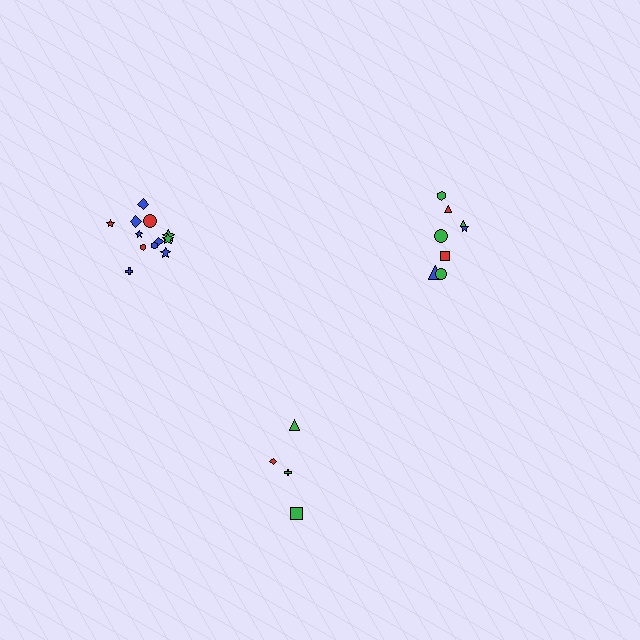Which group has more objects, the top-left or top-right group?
The top-left group.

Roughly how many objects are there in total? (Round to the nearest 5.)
Roughly 25 objects in total.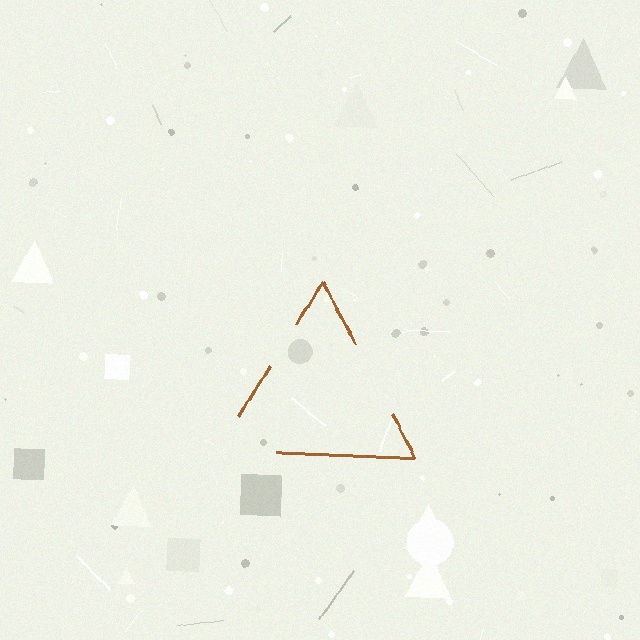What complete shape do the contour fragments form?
The contour fragments form a triangle.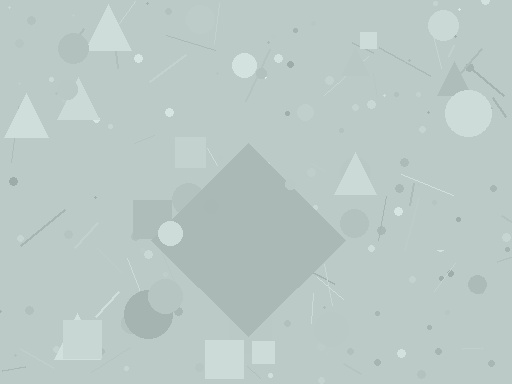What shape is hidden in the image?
A diamond is hidden in the image.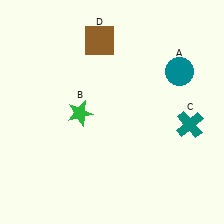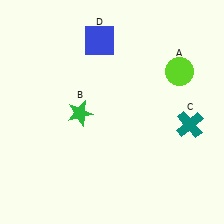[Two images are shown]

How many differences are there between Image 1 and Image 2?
There are 2 differences between the two images.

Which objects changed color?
A changed from teal to lime. D changed from brown to blue.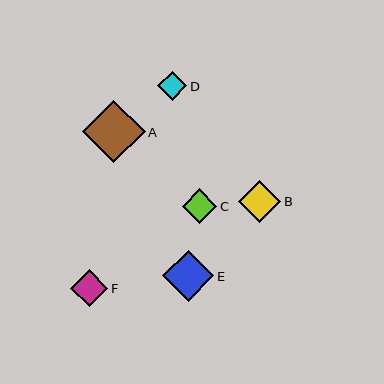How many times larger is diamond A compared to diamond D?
Diamond A is approximately 2.2 times the size of diamond D.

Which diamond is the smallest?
Diamond D is the smallest with a size of approximately 29 pixels.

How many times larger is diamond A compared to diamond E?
Diamond A is approximately 1.2 times the size of diamond E.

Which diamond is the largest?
Diamond A is the largest with a size of approximately 63 pixels.